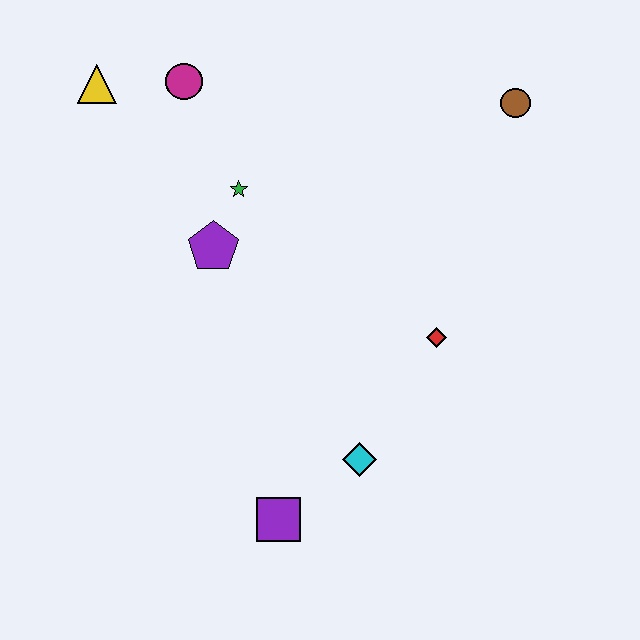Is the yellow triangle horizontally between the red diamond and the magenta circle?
No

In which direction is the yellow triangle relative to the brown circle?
The yellow triangle is to the left of the brown circle.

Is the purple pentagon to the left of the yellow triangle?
No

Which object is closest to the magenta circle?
The yellow triangle is closest to the magenta circle.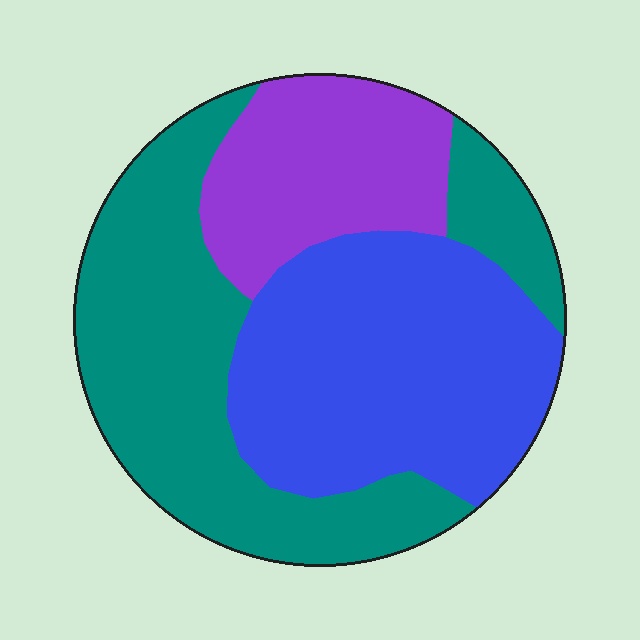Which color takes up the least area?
Purple, at roughly 20%.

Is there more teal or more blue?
Teal.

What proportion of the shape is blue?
Blue covers about 40% of the shape.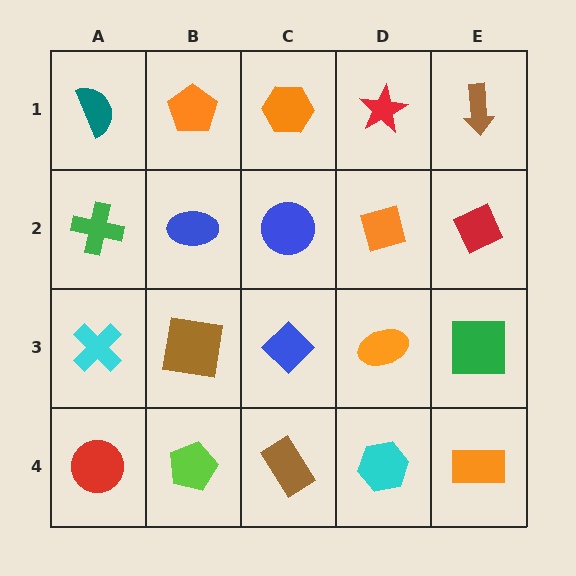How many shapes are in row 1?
5 shapes.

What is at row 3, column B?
A brown square.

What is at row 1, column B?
An orange pentagon.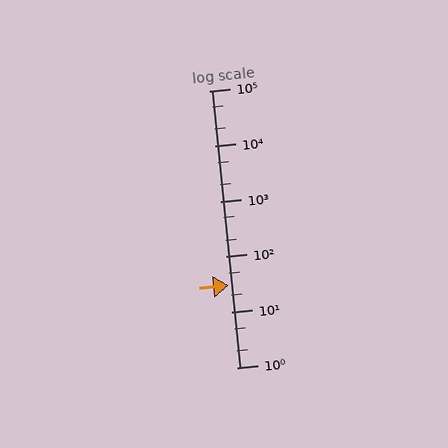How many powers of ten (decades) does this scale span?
The scale spans 5 decades, from 1 to 100000.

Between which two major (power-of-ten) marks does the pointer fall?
The pointer is between 10 and 100.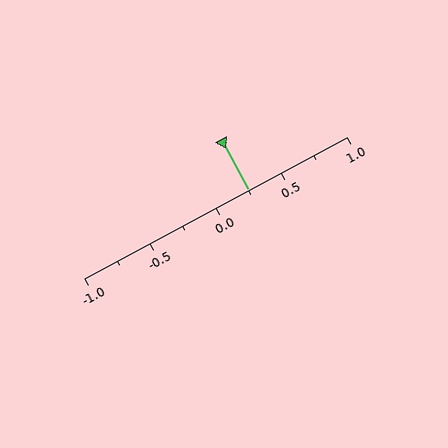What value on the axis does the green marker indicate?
The marker indicates approximately 0.25.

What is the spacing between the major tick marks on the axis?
The major ticks are spaced 0.5 apart.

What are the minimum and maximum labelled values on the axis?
The axis runs from -1.0 to 1.0.